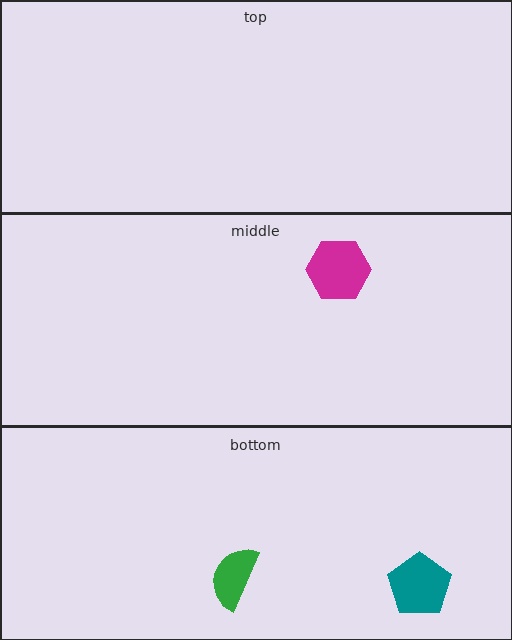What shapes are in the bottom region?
The green semicircle, the teal pentagon.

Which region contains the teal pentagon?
The bottom region.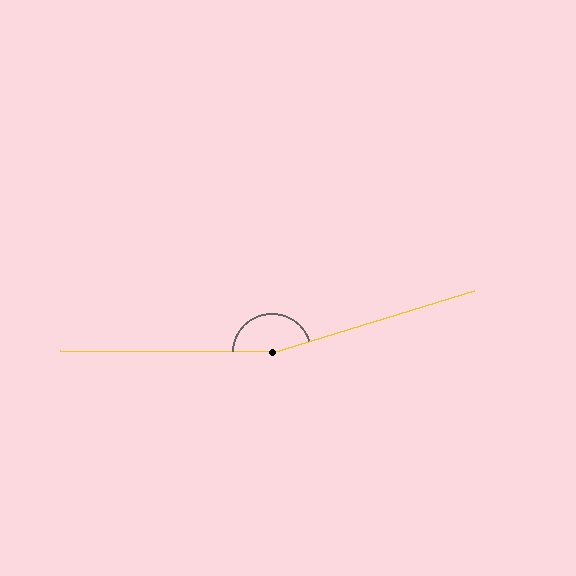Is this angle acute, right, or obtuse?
It is obtuse.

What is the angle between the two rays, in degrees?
Approximately 163 degrees.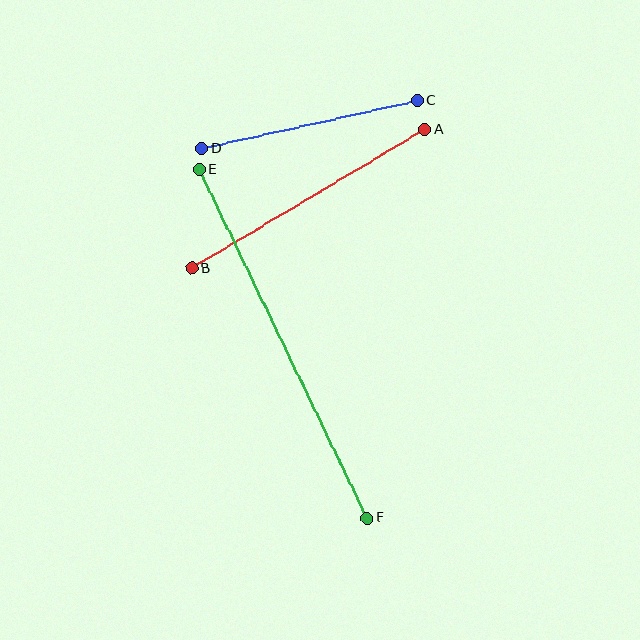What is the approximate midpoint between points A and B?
The midpoint is at approximately (308, 199) pixels.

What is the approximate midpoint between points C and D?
The midpoint is at approximately (310, 124) pixels.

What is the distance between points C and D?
The distance is approximately 220 pixels.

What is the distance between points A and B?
The distance is approximately 271 pixels.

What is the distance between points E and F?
The distance is approximately 387 pixels.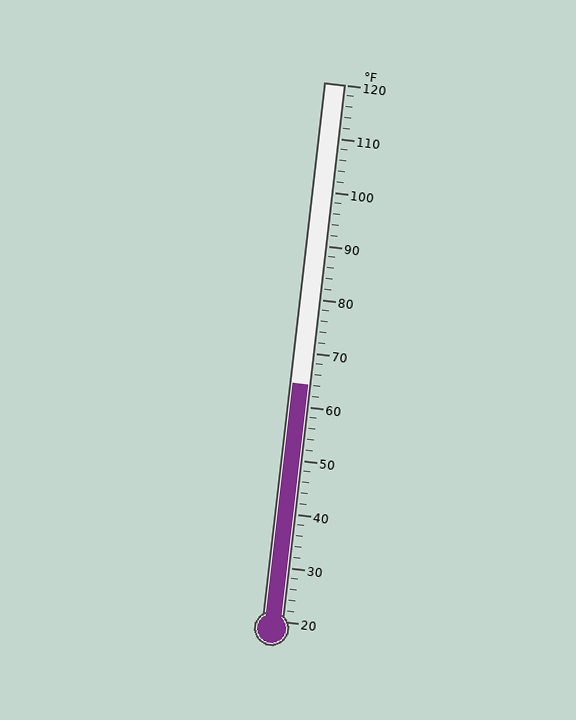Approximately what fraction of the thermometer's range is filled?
The thermometer is filled to approximately 45% of its range.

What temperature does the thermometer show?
The thermometer shows approximately 64°F.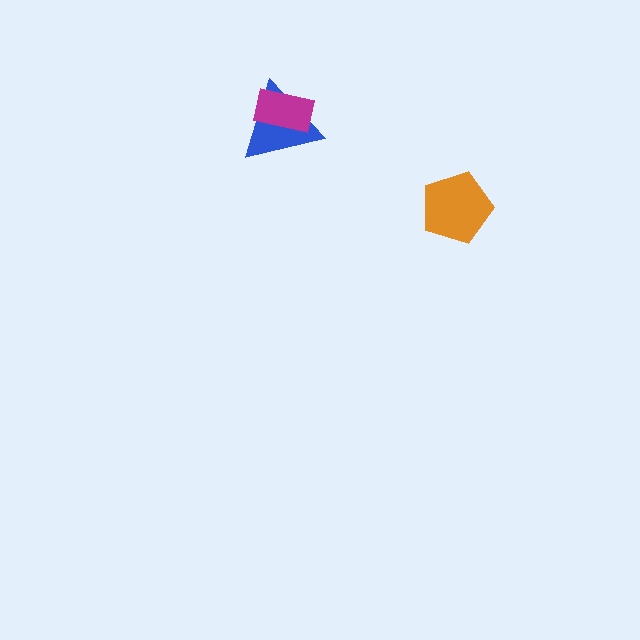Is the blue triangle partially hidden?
Yes, it is partially covered by another shape.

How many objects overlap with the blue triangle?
1 object overlaps with the blue triangle.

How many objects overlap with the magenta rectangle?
1 object overlaps with the magenta rectangle.